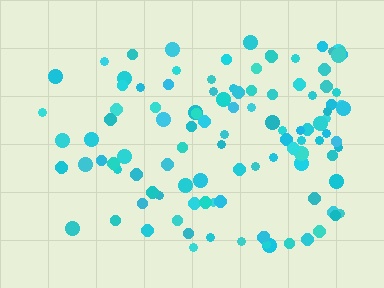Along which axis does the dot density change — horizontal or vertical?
Horizontal.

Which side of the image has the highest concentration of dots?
The right.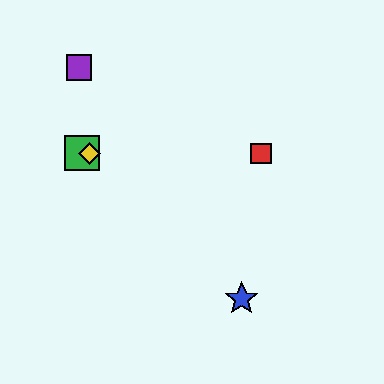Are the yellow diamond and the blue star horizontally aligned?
No, the yellow diamond is at y≈153 and the blue star is at y≈299.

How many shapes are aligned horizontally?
3 shapes (the red square, the green square, the yellow diamond) are aligned horizontally.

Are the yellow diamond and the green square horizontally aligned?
Yes, both are at y≈153.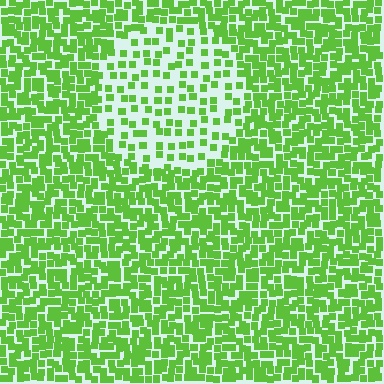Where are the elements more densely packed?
The elements are more densely packed outside the circle boundary.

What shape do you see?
I see a circle.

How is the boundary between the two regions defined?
The boundary is defined by a change in element density (approximately 2.3x ratio). All elements are the same color, size, and shape.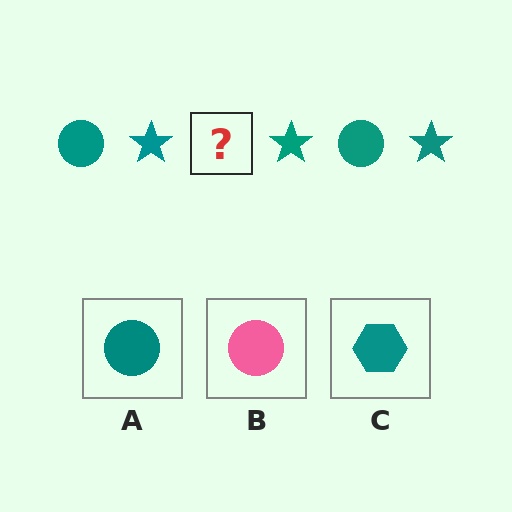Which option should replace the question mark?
Option A.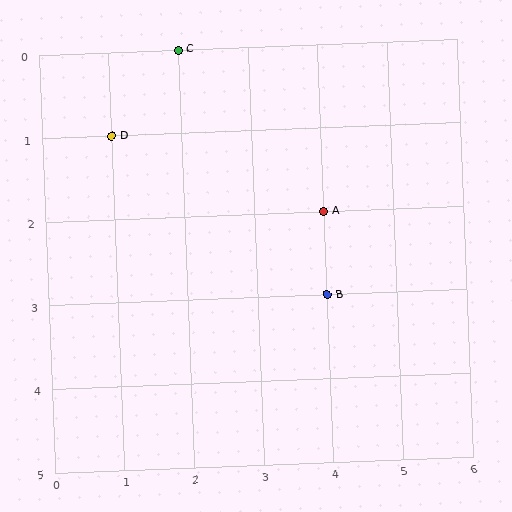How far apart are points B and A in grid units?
Points B and A are 1 row apart.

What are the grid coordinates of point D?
Point D is at grid coordinates (1, 1).